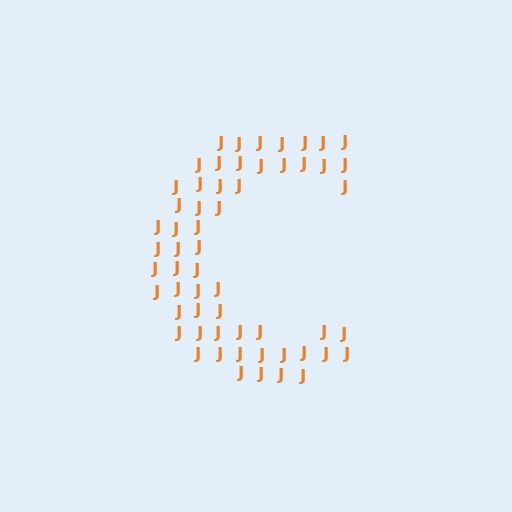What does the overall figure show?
The overall figure shows the letter C.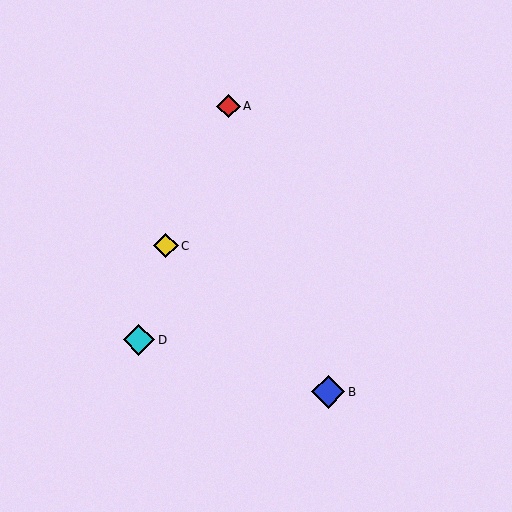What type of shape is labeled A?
Shape A is a red diamond.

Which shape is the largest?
The blue diamond (labeled B) is the largest.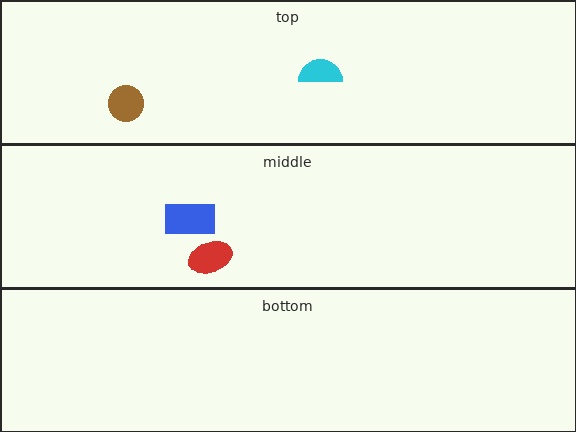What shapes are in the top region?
The brown circle, the cyan semicircle.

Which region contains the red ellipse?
The middle region.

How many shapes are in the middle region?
2.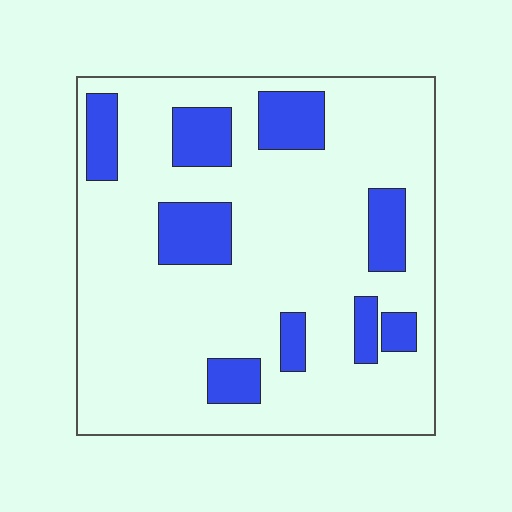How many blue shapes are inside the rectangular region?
9.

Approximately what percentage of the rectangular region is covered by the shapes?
Approximately 20%.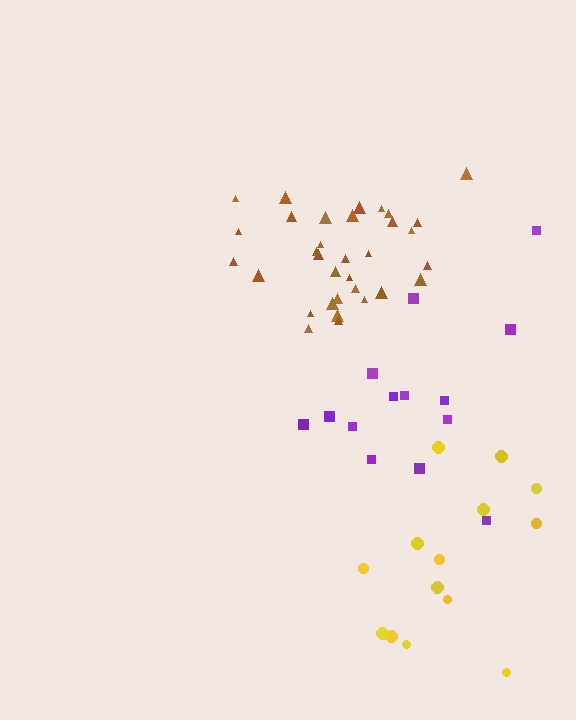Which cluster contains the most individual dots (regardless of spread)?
Brown (33).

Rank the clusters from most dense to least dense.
brown, yellow, purple.